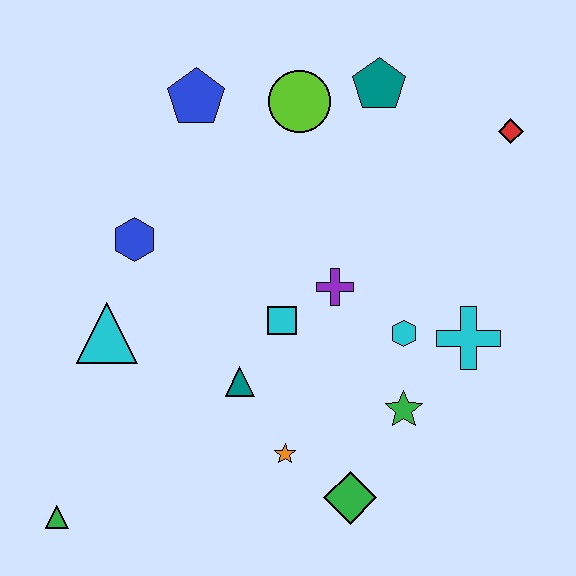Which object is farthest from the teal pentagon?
The green triangle is farthest from the teal pentagon.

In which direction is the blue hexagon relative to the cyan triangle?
The blue hexagon is above the cyan triangle.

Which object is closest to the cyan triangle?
The blue hexagon is closest to the cyan triangle.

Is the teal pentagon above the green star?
Yes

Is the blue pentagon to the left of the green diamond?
Yes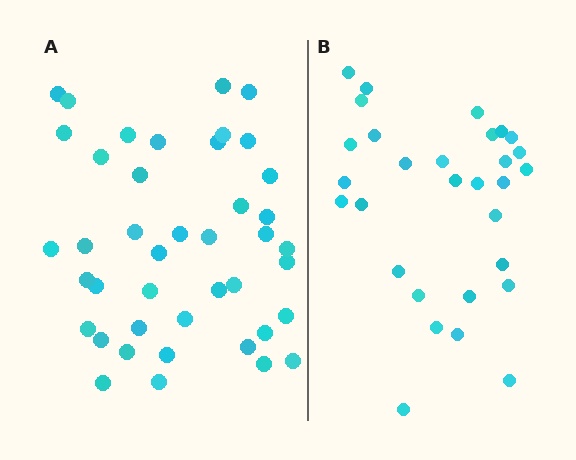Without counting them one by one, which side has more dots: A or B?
Region A (the left region) has more dots.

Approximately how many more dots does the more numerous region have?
Region A has roughly 12 or so more dots than region B.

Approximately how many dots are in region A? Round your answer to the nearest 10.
About 40 dots. (The exact count is 42, which rounds to 40.)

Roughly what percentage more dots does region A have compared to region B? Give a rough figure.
About 40% more.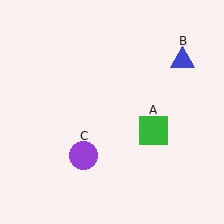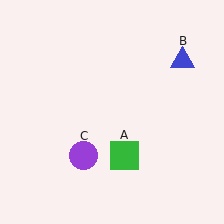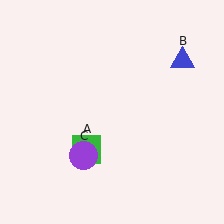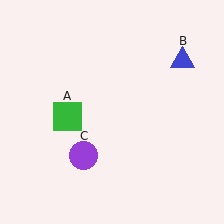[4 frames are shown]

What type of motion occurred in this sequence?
The green square (object A) rotated clockwise around the center of the scene.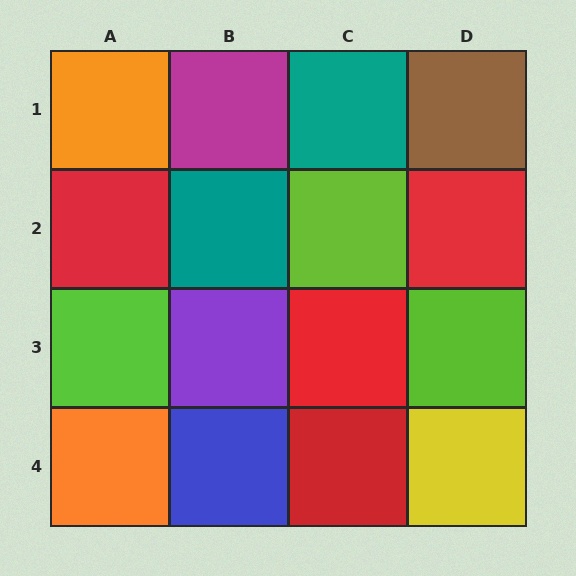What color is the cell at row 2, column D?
Red.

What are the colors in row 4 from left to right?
Orange, blue, red, yellow.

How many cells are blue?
1 cell is blue.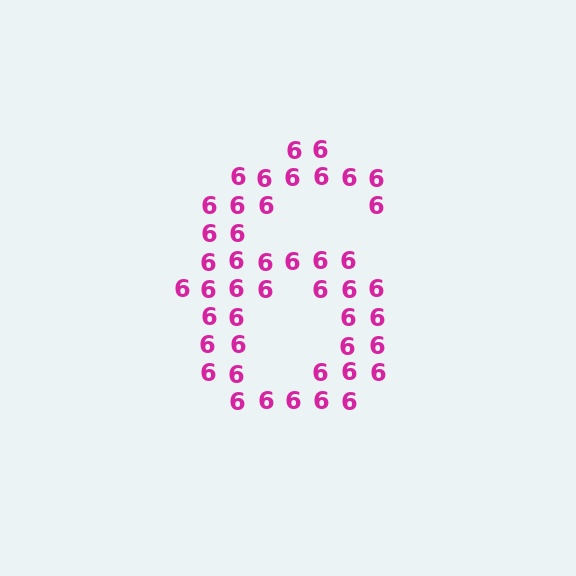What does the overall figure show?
The overall figure shows the digit 6.